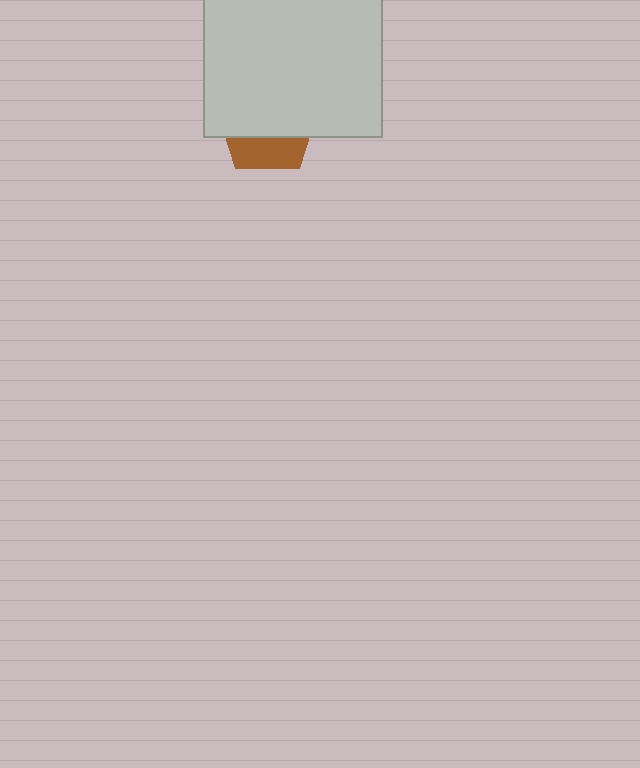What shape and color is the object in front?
The object in front is a light gray square.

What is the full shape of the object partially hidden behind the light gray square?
The partially hidden object is a brown pentagon.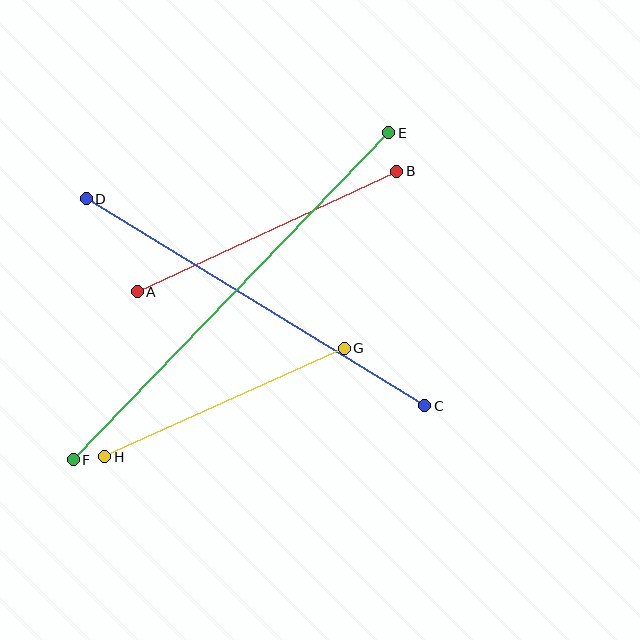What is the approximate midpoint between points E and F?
The midpoint is at approximately (231, 296) pixels.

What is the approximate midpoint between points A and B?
The midpoint is at approximately (267, 231) pixels.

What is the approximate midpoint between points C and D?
The midpoint is at approximately (255, 302) pixels.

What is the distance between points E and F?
The distance is approximately 454 pixels.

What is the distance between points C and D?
The distance is approximately 397 pixels.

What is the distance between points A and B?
The distance is approximately 286 pixels.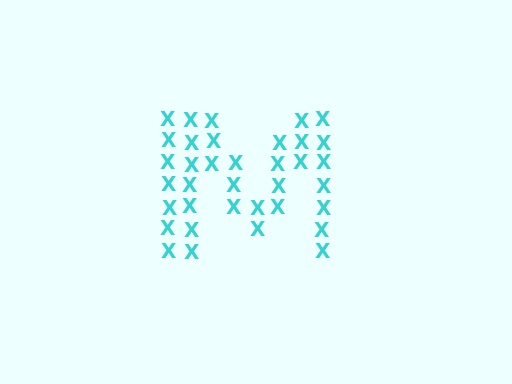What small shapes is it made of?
It is made of small letter X's.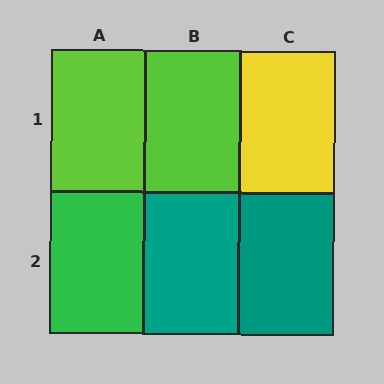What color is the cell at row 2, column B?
Teal.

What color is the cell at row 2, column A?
Green.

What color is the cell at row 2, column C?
Teal.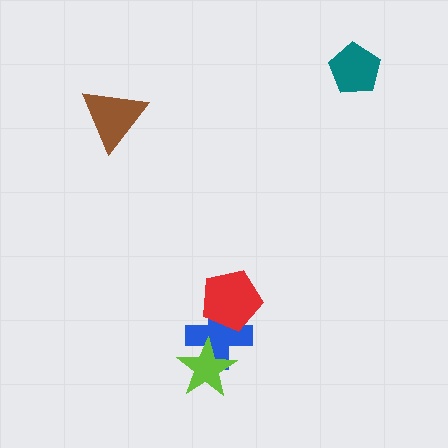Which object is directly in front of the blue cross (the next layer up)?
The red pentagon is directly in front of the blue cross.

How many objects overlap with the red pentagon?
1 object overlaps with the red pentagon.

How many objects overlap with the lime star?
1 object overlaps with the lime star.